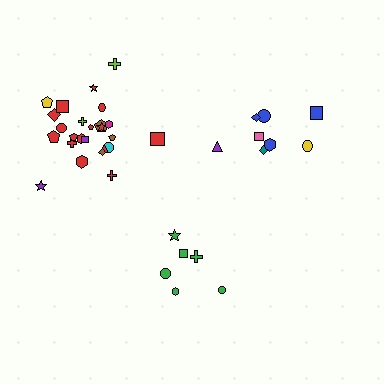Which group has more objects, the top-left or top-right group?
The top-left group.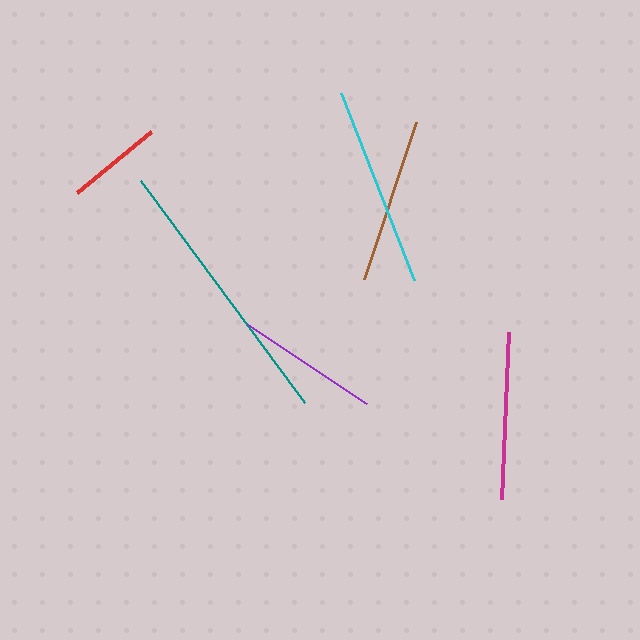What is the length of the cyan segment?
The cyan segment is approximately 201 pixels long.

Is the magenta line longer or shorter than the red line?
The magenta line is longer than the red line.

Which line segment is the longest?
The teal line is the longest at approximately 276 pixels.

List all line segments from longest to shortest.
From longest to shortest: teal, cyan, magenta, brown, purple, red.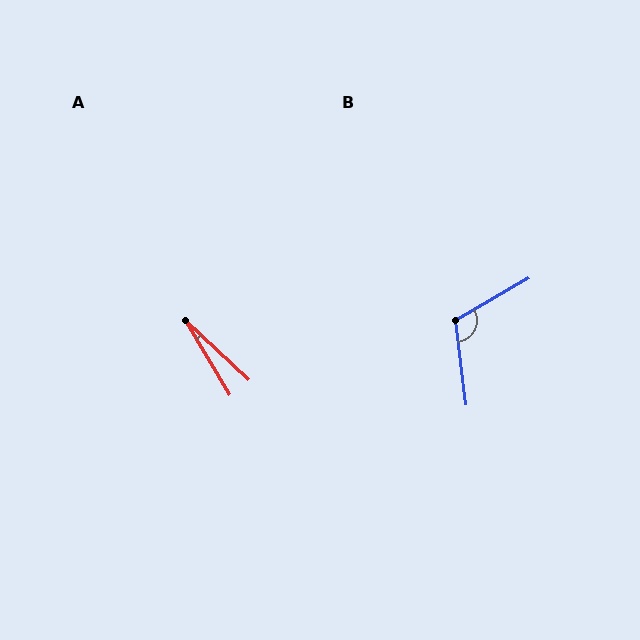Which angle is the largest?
B, at approximately 113 degrees.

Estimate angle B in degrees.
Approximately 113 degrees.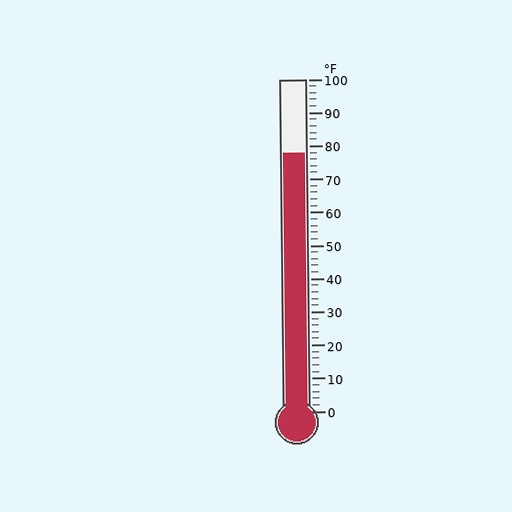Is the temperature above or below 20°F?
The temperature is above 20°F.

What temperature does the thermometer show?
The thermometer shows approximately 78°F.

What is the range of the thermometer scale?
The thermometer scale ranges from 0°F to 100°F.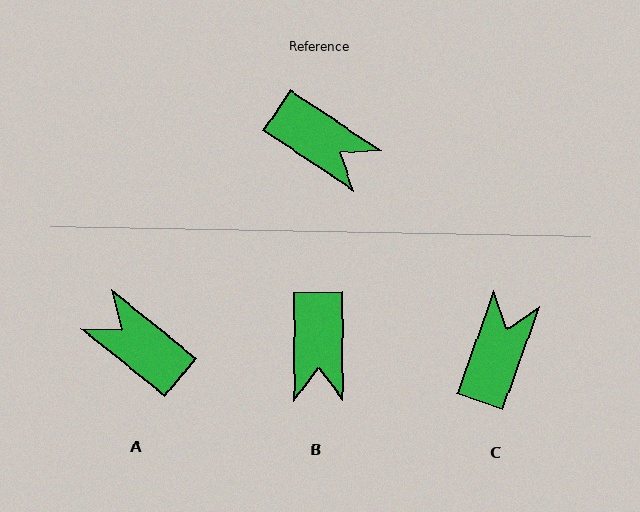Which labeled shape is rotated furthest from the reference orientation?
A, about 175 degrees away.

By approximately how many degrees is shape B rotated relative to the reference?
Approximately 56 degrees clockwise.